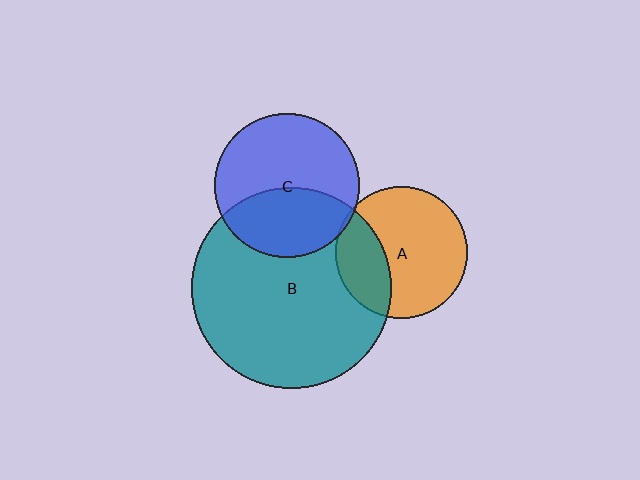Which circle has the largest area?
Circle B (teal).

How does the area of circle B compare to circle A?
Approximately 2.3 times.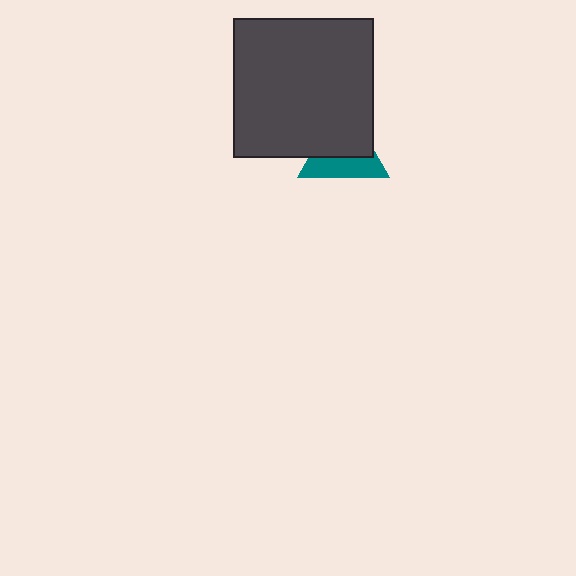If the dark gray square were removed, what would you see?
You would see the complete teal triangle.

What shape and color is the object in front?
The object in front is a dark gray square.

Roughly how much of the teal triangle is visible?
A small part of it is visible (roughly 44%).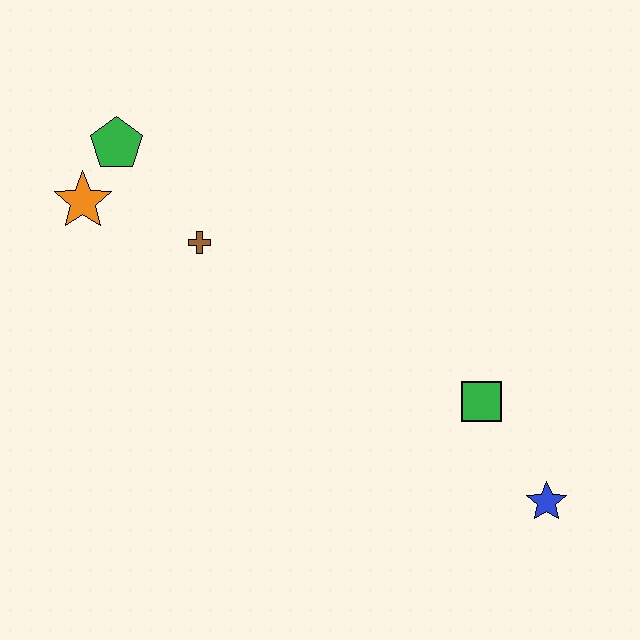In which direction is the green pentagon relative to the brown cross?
The green pentagon is above the brown cross.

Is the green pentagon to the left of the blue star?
Yes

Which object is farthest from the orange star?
The blue star is farthest from the orange star.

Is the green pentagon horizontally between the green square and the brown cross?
No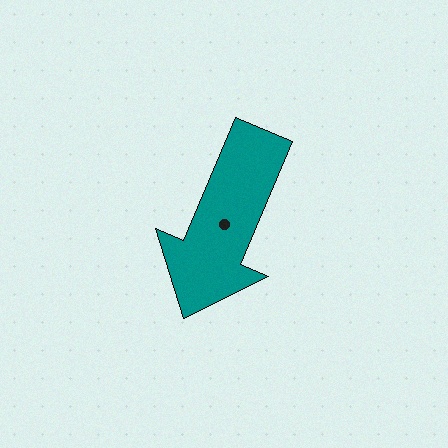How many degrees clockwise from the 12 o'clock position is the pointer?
Approximately 203 degrees.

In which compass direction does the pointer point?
Southwest.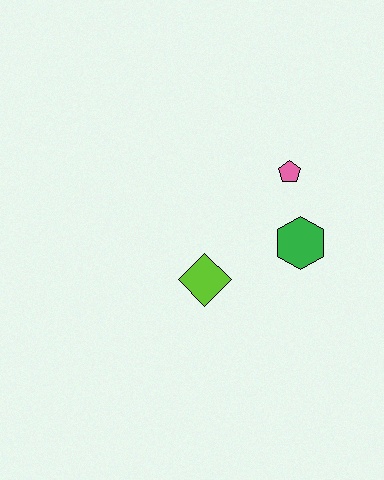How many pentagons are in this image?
There is 1 pentagon.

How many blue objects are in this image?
There are no blue objects.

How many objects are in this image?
There are 3 objects.